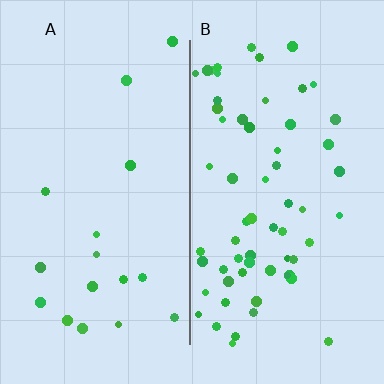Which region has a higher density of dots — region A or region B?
B (the right).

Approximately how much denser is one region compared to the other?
Approximately 3.7× — region B over region A.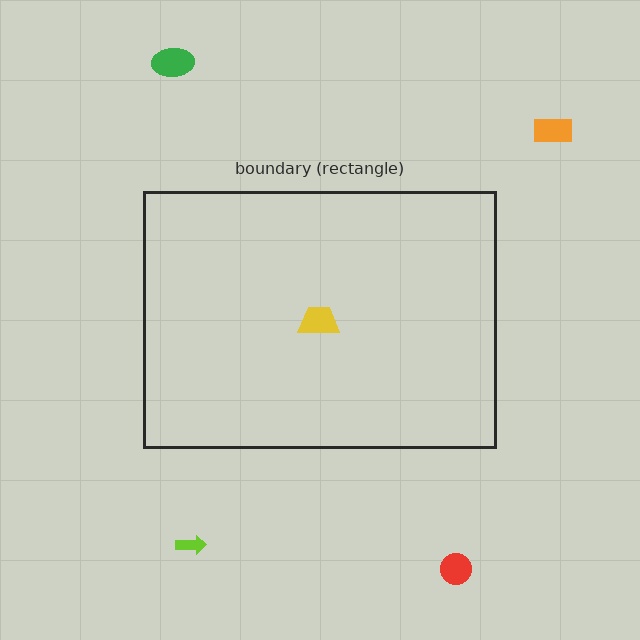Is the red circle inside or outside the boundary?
Outside.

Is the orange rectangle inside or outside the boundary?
Outside.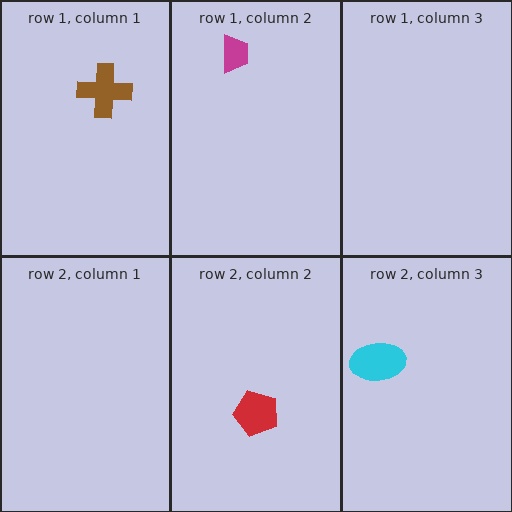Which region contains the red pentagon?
The row 2, column 2 region.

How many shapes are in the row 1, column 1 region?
1.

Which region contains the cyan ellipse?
The row 2, column 3 region.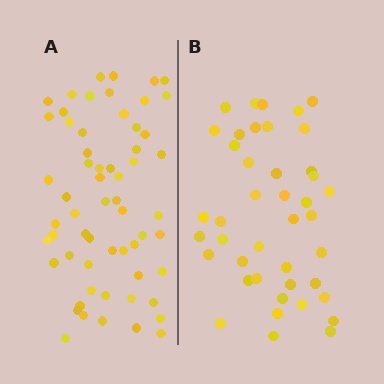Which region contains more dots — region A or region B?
Region A (the left region) has more dots.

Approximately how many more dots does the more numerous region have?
Region A has approximately 20 more dots than region B.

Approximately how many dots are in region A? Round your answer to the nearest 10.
About 60 dots.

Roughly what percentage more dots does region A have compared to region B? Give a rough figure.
About 45% more.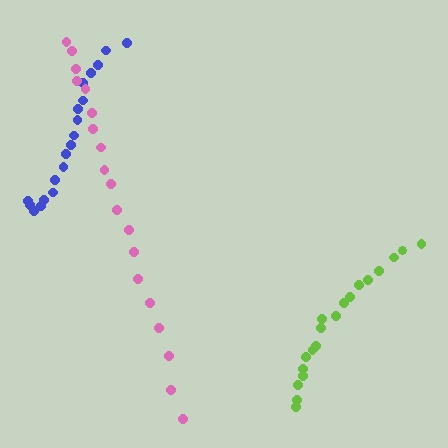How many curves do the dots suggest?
There are 3 distinct paths.